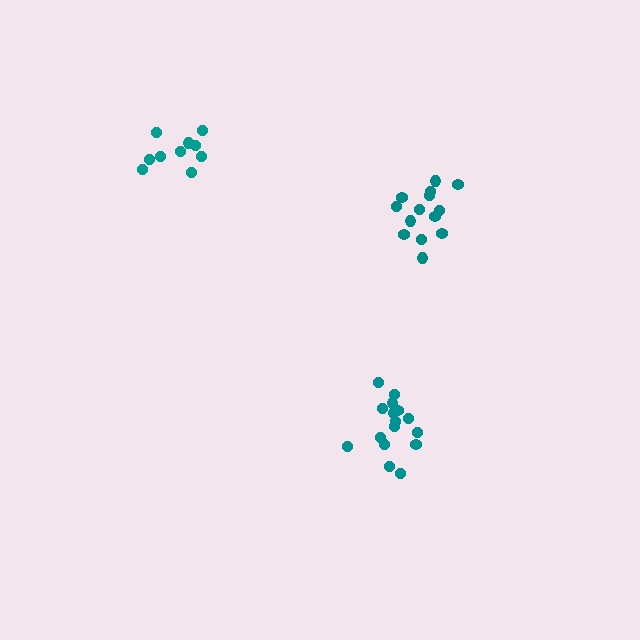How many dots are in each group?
Group 1: 16 dots, Group 2: 10 dots, Group 3: 14 dots (40 total).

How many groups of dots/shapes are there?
There are 3 groups.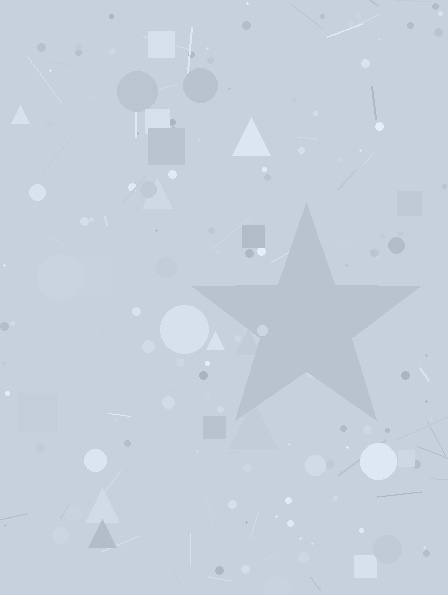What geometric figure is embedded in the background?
A star is embedded in the background.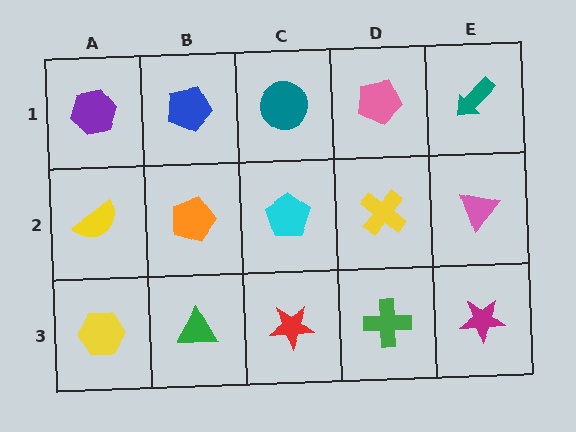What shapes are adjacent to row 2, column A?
A purple hexagon (row 1, column A), a yellow hexagon (row 3, column A), an orange pentagon (row 2, column B).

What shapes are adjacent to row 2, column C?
A teal circle (row 1, column C), a red star (row 3, column C), an orange pentagon (row 2, column B), a yellow cross (row 2, column D).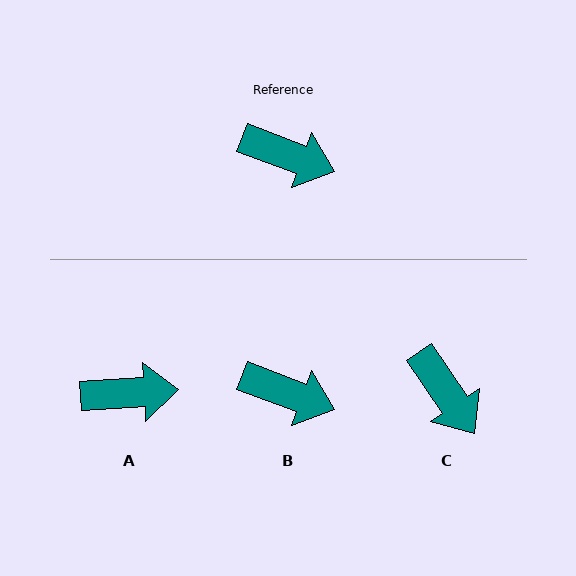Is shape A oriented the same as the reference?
No, it is off by about 24 degrees.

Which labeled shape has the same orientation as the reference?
B.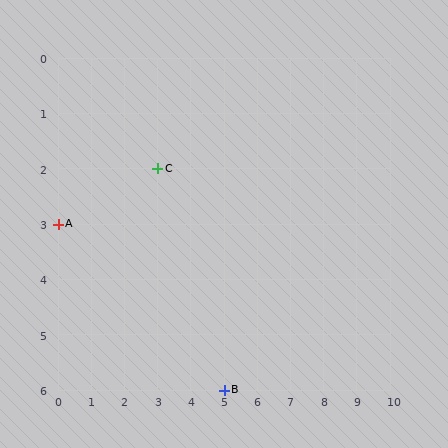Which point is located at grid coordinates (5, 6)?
Point B is at (5, 6).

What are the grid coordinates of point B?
Point B is at grid coordinates (5, 6).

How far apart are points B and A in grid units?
Points B and A are 5 columns and 3 rows apart (about 5.8 grid units diagonally).